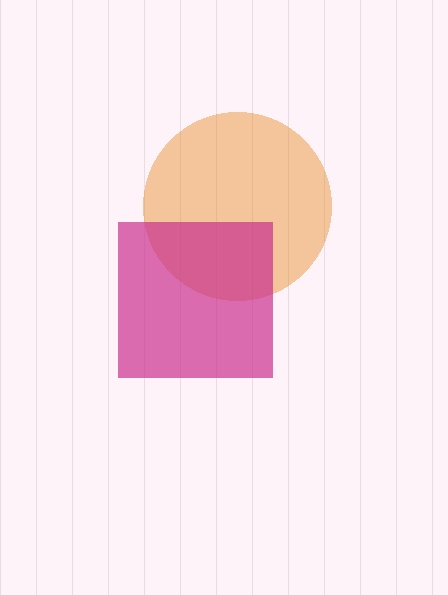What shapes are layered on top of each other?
The layered shapes are: an orange circle, a magenta square.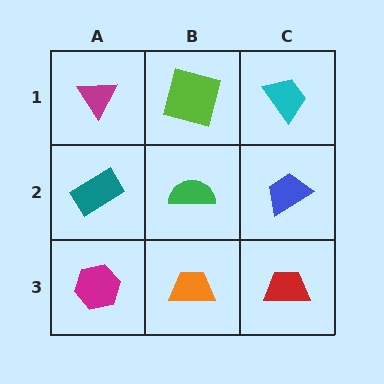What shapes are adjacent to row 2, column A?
A magenta triangle (row 1, column A), a magenta hexagon (row 3, column A), a green semicircle (row 2, column B).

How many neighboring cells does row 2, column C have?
3.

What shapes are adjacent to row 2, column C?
A cyan trapezoid (row 1, column C), a red trapezoid (row 3, column C), a green semicircle (row 2, column B).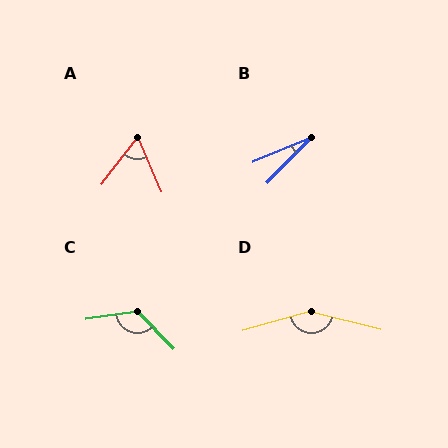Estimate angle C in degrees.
Approximately 125 degrees.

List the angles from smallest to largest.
B (23°), A (61°), C (125°), D (149°).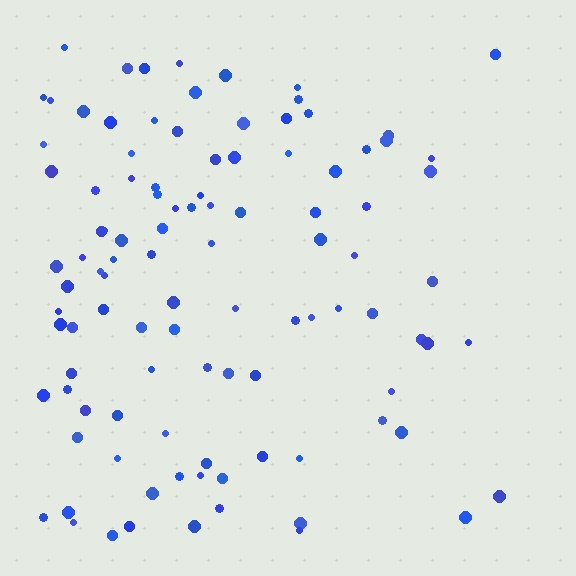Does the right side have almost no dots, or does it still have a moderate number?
Still a moderate number, just noticeably fewer than the left.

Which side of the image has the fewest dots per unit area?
The right.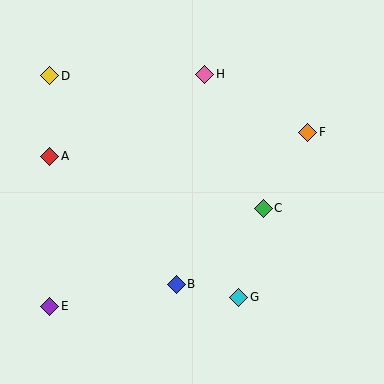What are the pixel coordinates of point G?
Point G is at (239, 297).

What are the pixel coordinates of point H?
Point H is at (205, 74).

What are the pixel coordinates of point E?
Point E is at (50, 307).